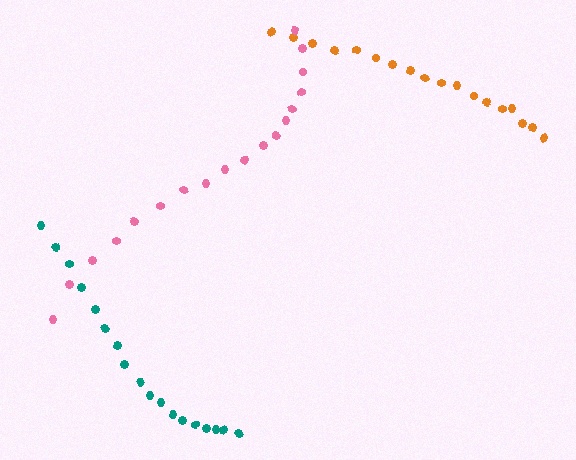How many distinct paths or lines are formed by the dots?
There are 3 distinct paths.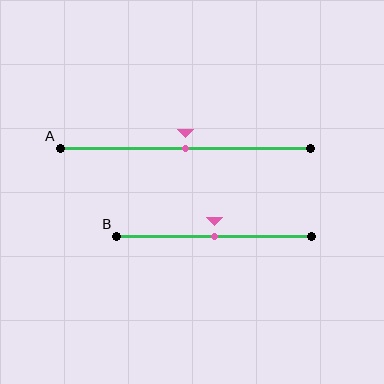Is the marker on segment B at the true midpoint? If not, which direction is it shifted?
Yes, the marker on segment B is at the true midpoint.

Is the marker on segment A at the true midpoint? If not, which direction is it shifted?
Yes, the marker on segment A is at the true midpoint.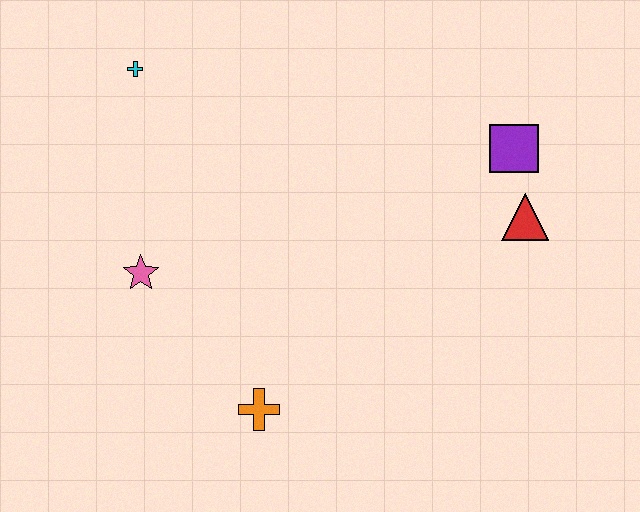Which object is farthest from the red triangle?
The cyan cross is farthest from the red triangle.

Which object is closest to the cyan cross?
The pink star is closest to the cyan cross.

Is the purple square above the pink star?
Yes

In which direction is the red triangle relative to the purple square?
The red triangle is below the purple square.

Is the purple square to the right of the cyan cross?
Yes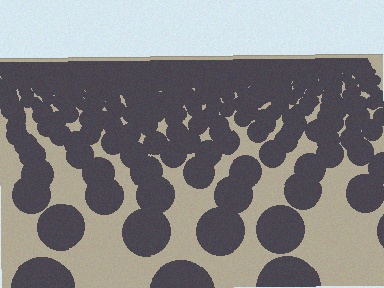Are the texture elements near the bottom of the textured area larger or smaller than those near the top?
Larger. Near the bottom, elements are closer to the viewer and appear at a bigger on-screen size.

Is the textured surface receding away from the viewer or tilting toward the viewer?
The surface is receding away from the viewer. Texture elements get smaller and denser toward the top.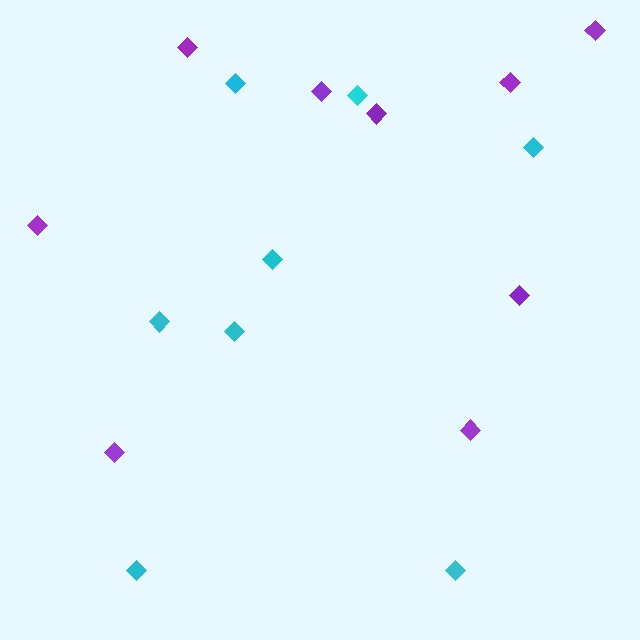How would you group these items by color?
There are 2 groups: one group of purple diamonds (9) and one group of cyan diamonds (8).